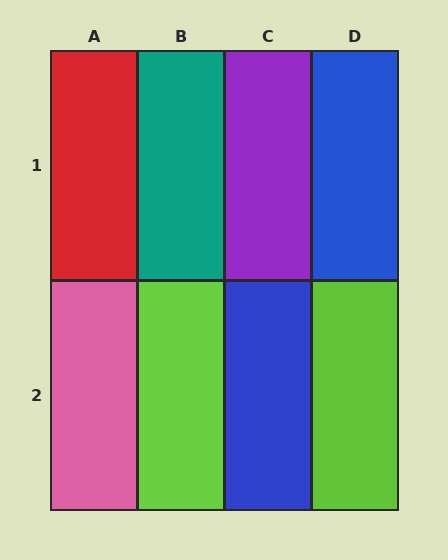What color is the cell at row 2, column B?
Lime.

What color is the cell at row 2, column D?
Lime.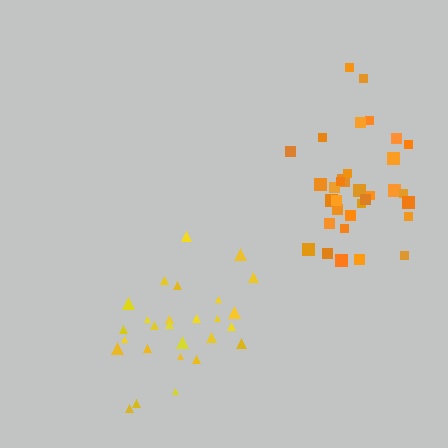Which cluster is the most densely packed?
Yellow.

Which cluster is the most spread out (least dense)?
Orange.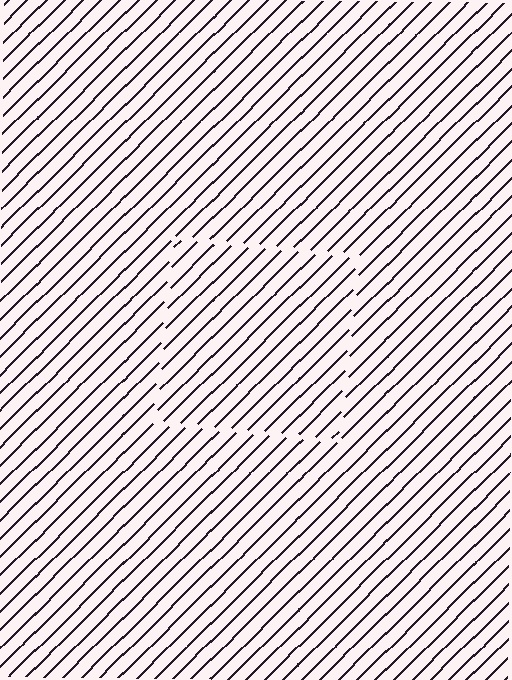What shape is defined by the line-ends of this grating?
An illusory square. The interior of the shape contains the same grating, shifted by half a period — the contour is defined by the phase discontinuity where line-ends from the inner and outer gratings abut.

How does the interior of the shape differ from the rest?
The interior of the shape contains the same grating, shifted by half a period — the contour is defined by the phase discontinuity where line-ends from the inner and outer gratings abut.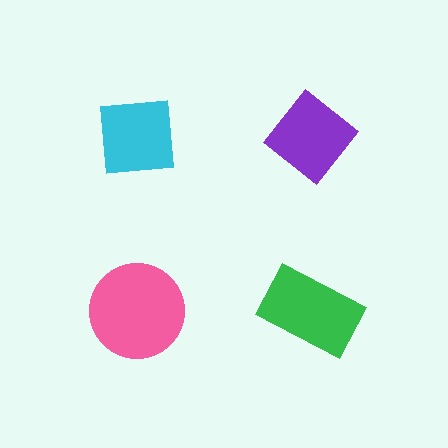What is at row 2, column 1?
A pink circle.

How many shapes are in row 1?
2 shapes.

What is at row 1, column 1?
A cyan square.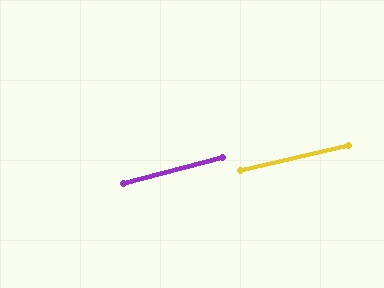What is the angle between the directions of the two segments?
Approximately 2 degrees.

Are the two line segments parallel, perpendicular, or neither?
Parallel — their directions differ by only 1.9°.